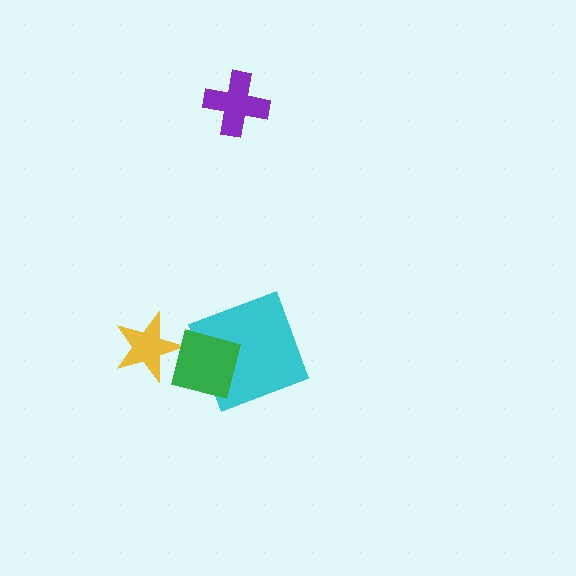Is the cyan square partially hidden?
Yes, it is partially covered by another shape.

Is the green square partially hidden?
No, no other shape covers it.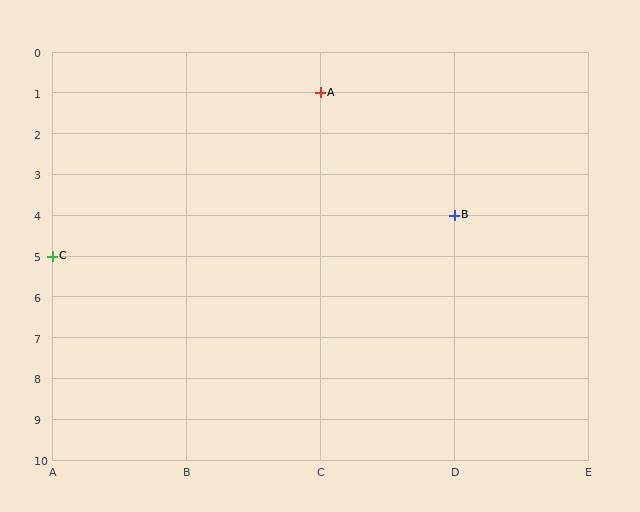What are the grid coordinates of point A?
Point A is at grid coordinates (C, 1).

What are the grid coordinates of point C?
Point C is at grid coordinates (A, 5).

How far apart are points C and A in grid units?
Points C and A are 2 columns and 4 rows apart (about 4.5 grid units diagonally).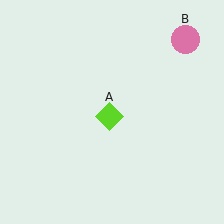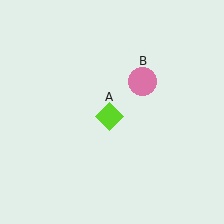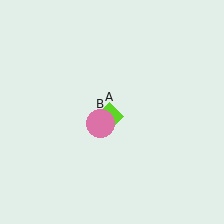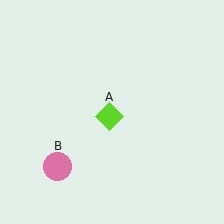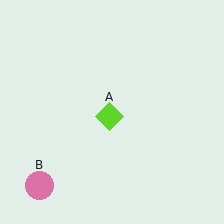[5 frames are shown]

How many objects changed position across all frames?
1 object changed position: pink circle (object B).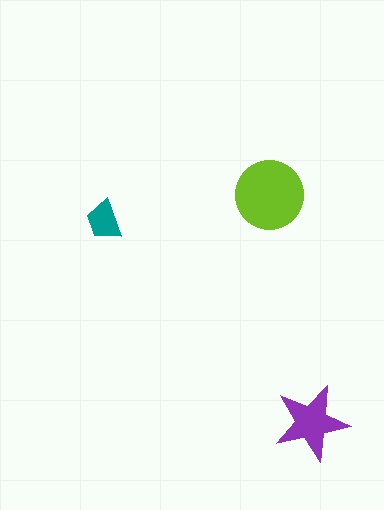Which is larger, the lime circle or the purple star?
The lime circle.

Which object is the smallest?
The teal trapezoid.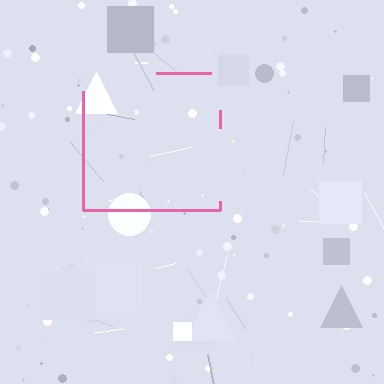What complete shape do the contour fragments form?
The contour fragments form a square.